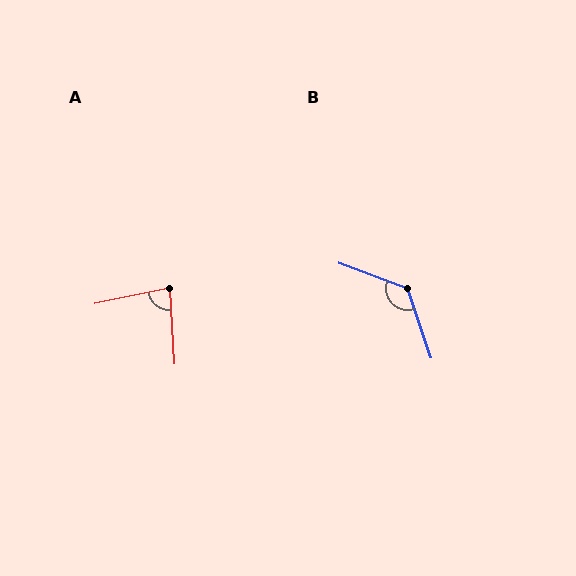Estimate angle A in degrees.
Approximately 82 degrees.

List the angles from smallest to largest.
A (82°), B (129°).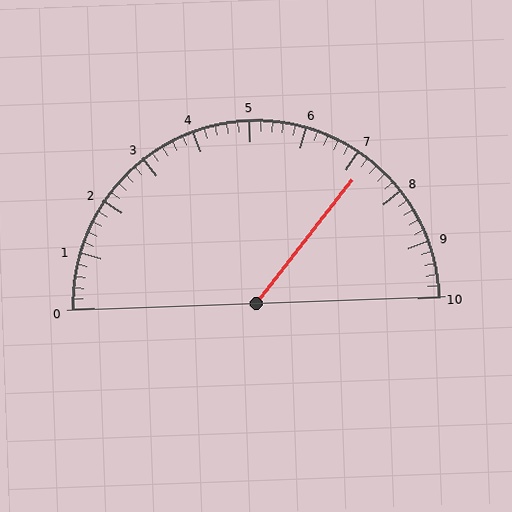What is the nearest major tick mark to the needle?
The nearest major tick mark is 7.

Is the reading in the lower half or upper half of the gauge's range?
The reading is in the upper half of the range (0 to 10).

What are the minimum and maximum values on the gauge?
The gauge ranges from 0 to 10.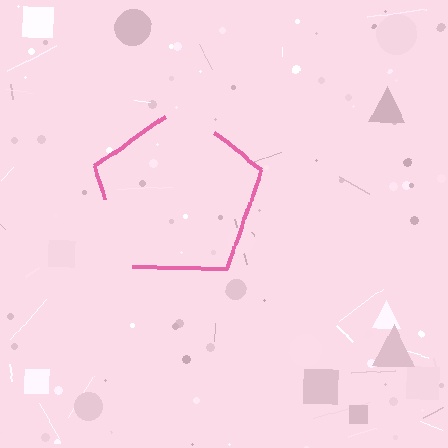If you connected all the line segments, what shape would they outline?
They would outline a pentagon.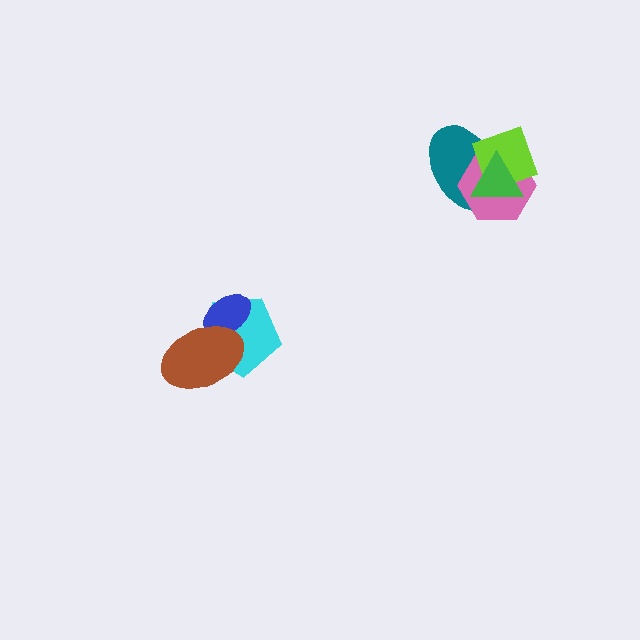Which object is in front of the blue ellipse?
The brown ellipse is in front of the blue ellipse.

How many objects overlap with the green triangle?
3 objects overlap with the green triangle.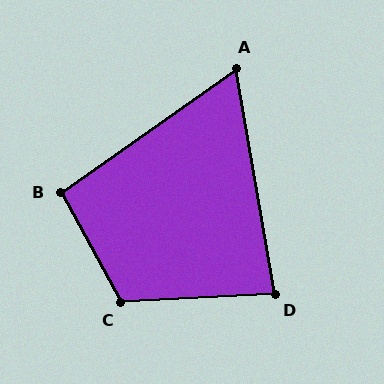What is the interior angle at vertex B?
Approximately 97 degrees (obtuse).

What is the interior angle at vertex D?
Approximately 83 degrees (acute).